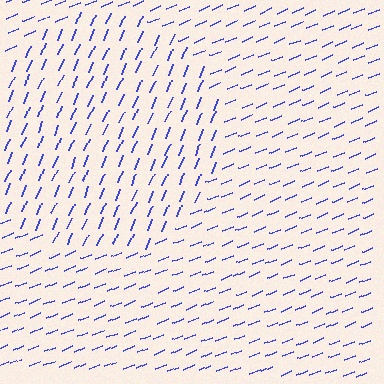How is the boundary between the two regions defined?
The boundary is defined purely by a change in line orientation (approximately 45 degrees difference). All lines are the same color and thickness.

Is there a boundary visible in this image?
Yes, there is a texture boundary formed by a change in line orientation.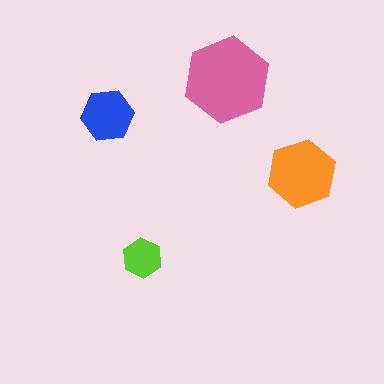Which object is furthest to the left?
The blue hexagon is leftmost.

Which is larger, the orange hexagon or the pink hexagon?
The pink one.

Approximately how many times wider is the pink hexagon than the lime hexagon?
About 2 times wider.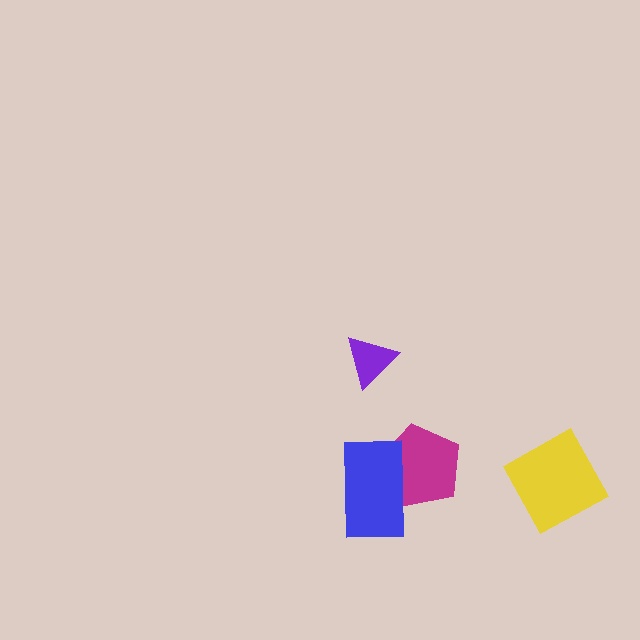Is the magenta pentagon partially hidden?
Yes, it is partially covered by another shape.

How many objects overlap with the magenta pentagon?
1 object overlaps with the magenta pentagon.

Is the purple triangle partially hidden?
No, no other shape covers it.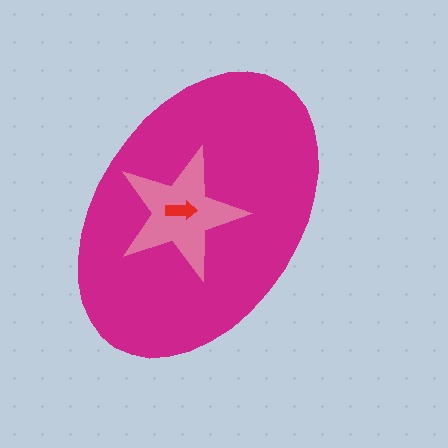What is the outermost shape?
The magenta ellipse.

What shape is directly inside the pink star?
The red arrow.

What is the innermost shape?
The red arrow.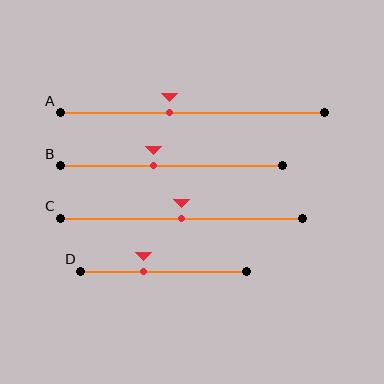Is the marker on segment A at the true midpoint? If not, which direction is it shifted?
No, the marker on segment A is shifted to the left by about 9% of the segment length.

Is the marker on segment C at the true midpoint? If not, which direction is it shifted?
Yes, the marker on segment C is at the true midpoint.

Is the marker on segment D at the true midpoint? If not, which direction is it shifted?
No, the marker on segment D is shifted to the left by about 12% of the segment length.